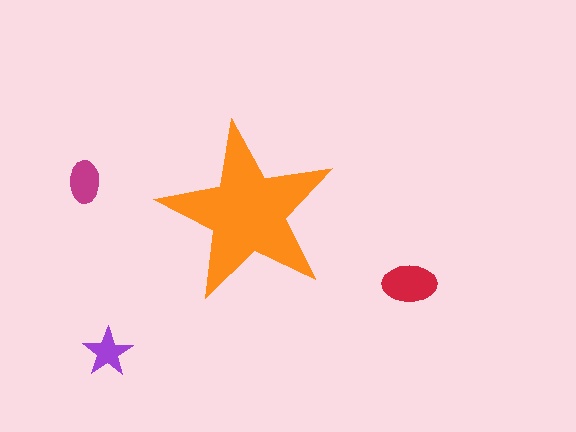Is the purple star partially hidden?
No, the purple star is fully visible.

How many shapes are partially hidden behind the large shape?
0 shapes are partially hidden.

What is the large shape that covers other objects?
An orange star.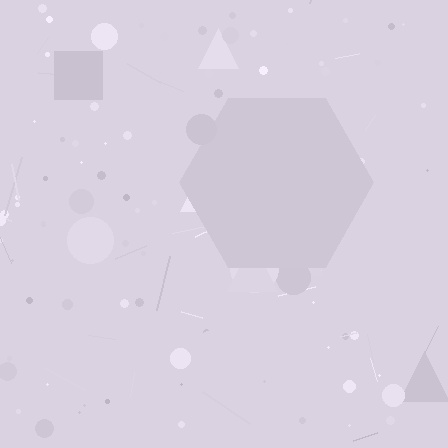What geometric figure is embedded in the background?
A hexagon is embedded in the background.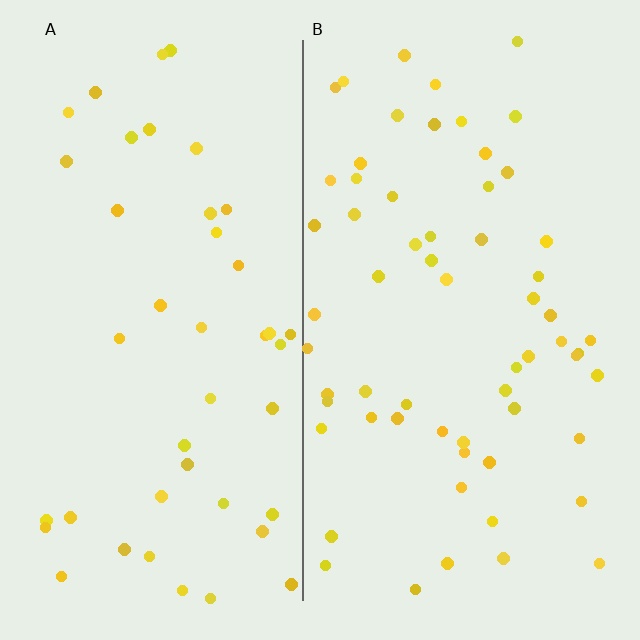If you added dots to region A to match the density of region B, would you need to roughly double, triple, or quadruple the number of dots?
Approximately double.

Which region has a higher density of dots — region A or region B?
B (the right).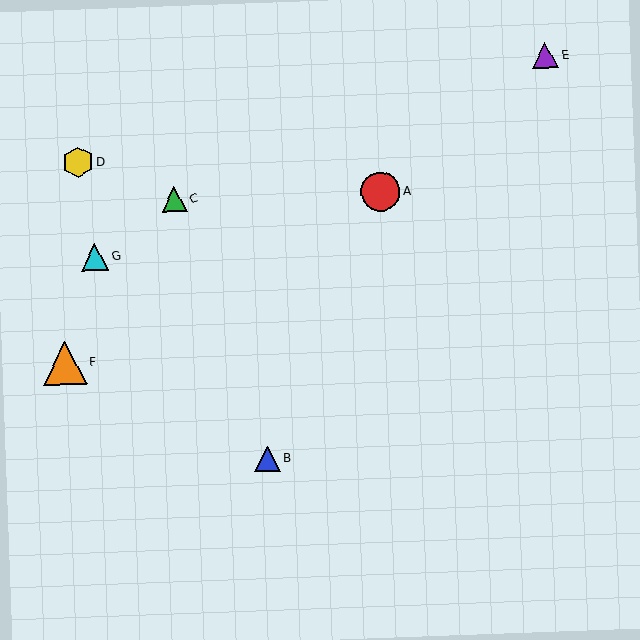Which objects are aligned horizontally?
Objects A, C are aligned horizontally.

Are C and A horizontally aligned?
Yes, both are at y≈199.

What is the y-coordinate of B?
Object B is at y≈459.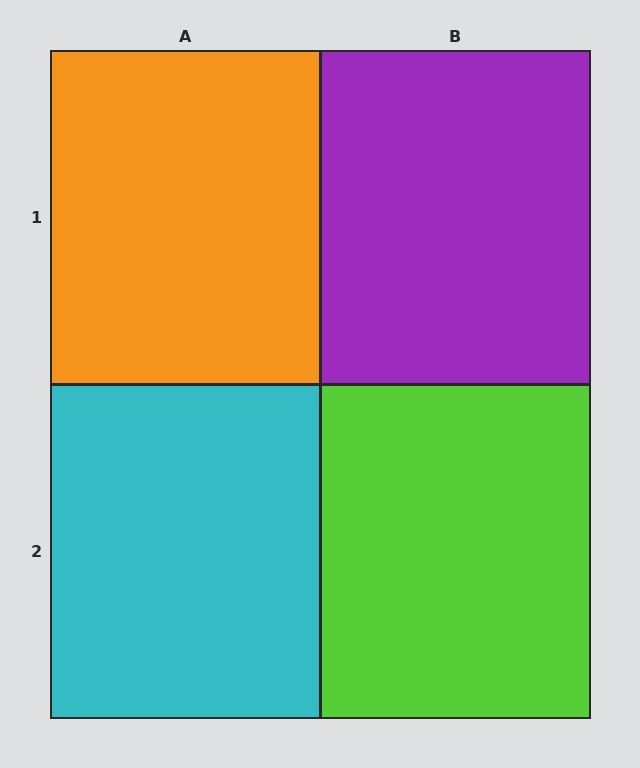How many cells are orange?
1 cell is orange.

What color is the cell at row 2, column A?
Cyan.